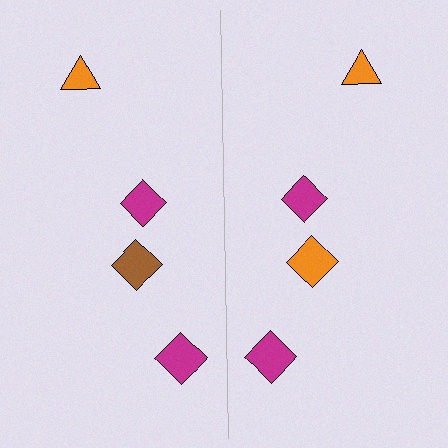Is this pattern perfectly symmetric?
No, the pattern is not perfectly symmetric. The orange diamond on the right side breaks the symmetry — its mirror counterpart is brown.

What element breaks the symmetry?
The orange diamond on the right side breaks the symmetry — its mirror counterpart is brown.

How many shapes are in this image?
There are 8 shapes in this image.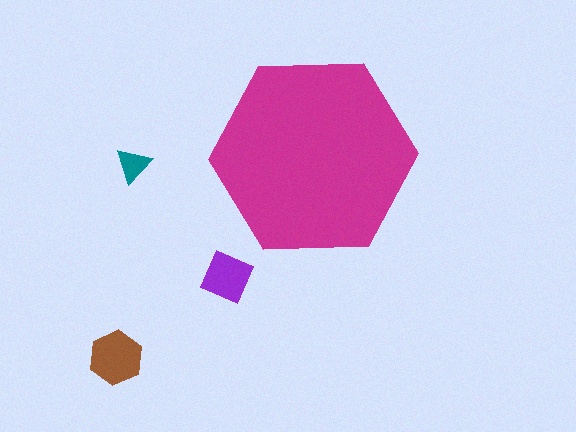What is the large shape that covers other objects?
A magenta hexagon.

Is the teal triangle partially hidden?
No, the teal triangle is fully visible.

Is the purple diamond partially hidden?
No, the purple diamond is fully visible.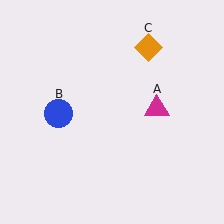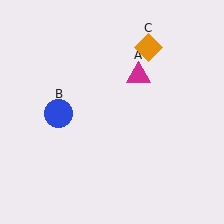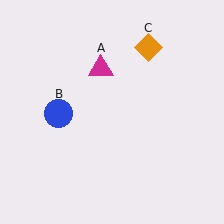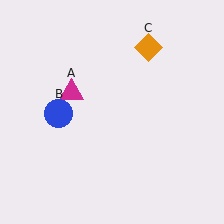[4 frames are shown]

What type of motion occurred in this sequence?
The magenta triangle (object A) rotated counterclockwise around the center of the scene.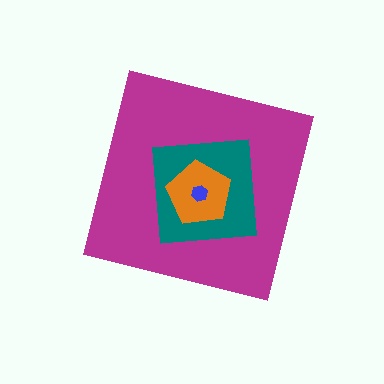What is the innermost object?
The blue hexagon.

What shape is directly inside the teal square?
The orange pentagon.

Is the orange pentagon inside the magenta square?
Yes.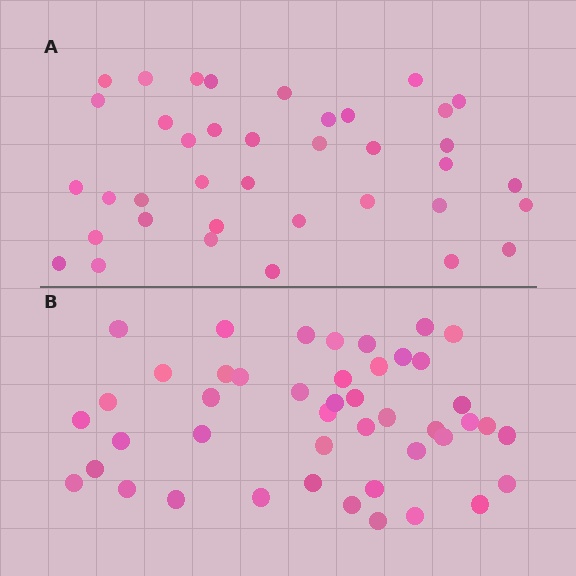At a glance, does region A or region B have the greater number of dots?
Region B (the bottom region) has more dots.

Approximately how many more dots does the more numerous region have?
Region B has roughly 8 or so more dots than region A.